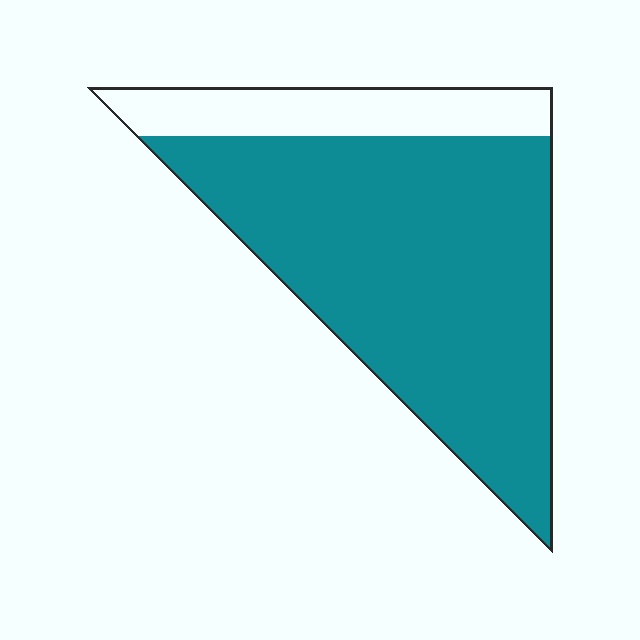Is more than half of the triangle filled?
Yes.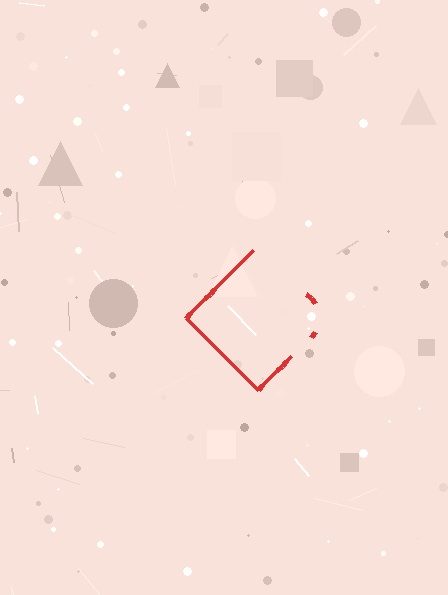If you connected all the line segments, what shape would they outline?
They would outline a diamond.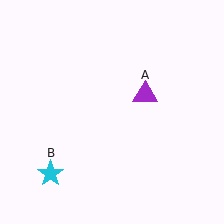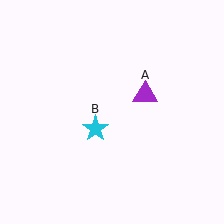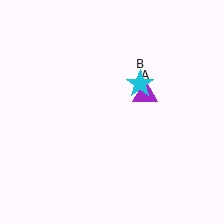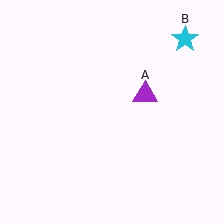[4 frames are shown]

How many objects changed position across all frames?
1 object changed position: cyan star (object B).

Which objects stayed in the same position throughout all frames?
Purple triangle (object A) remained stationary.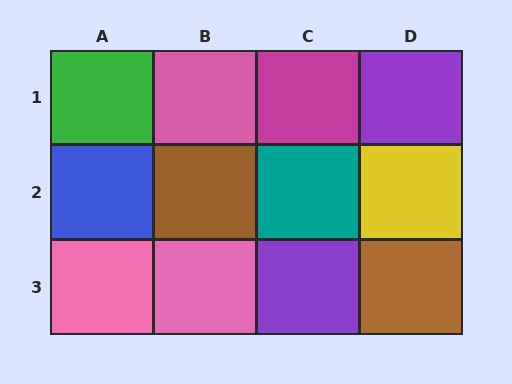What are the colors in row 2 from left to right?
Blue, brown, teal, yellow.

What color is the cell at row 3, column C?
Purple.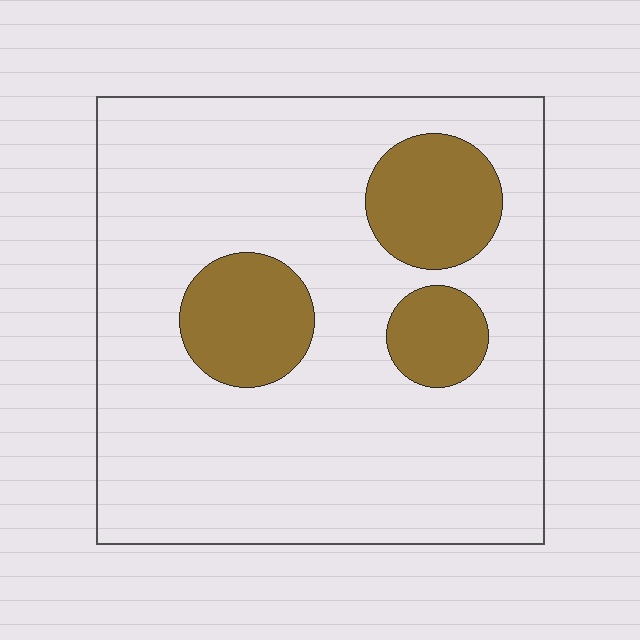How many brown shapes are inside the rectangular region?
3.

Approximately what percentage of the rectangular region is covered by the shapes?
Approximately 20%.